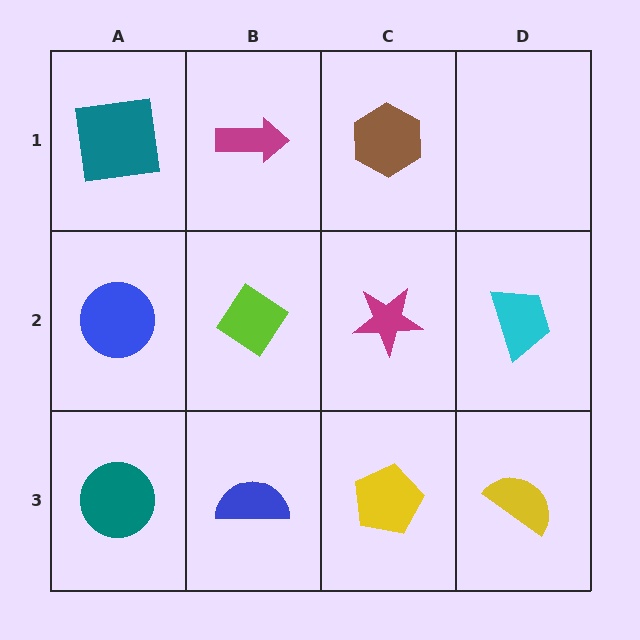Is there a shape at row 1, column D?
No, that cell is empty.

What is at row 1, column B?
A magenta arrow.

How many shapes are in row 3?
4 shapes.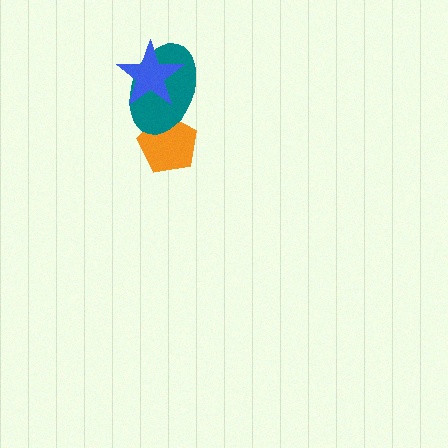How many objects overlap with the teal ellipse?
2 objects overlap with the teal ellipse.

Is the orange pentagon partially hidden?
Yes, it is partially covered by another shape.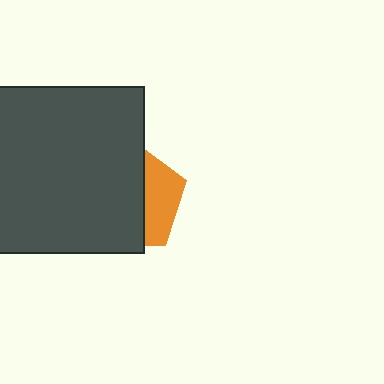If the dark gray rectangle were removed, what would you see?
You would see the complete orange pentagon.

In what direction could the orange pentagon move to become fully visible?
The orange pentagon could move right. That would shift it out from behind the dark gray rectangle entirely.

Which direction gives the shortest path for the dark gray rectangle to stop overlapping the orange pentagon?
Moving left gives the shortest separation.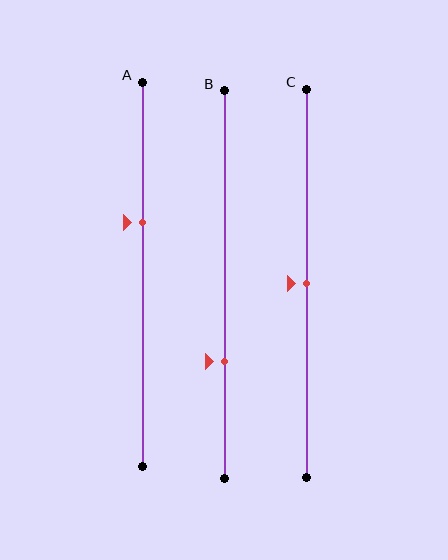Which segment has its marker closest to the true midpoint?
Segment C has its marker closest to the true midpoint.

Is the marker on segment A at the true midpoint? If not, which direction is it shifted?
No, the marker on segment A is shifted upward by about 14% of the segment length.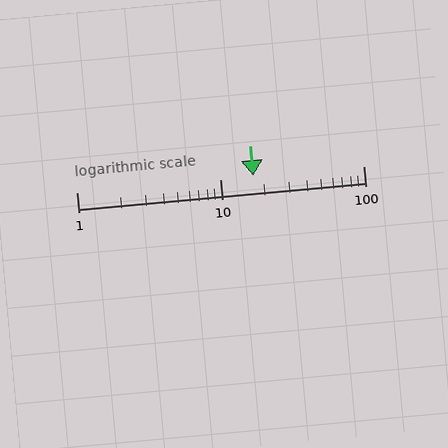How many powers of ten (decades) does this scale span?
The scale spans 2 decades, from 1 to 100.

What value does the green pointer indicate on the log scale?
The pointer indicates approximately 17.